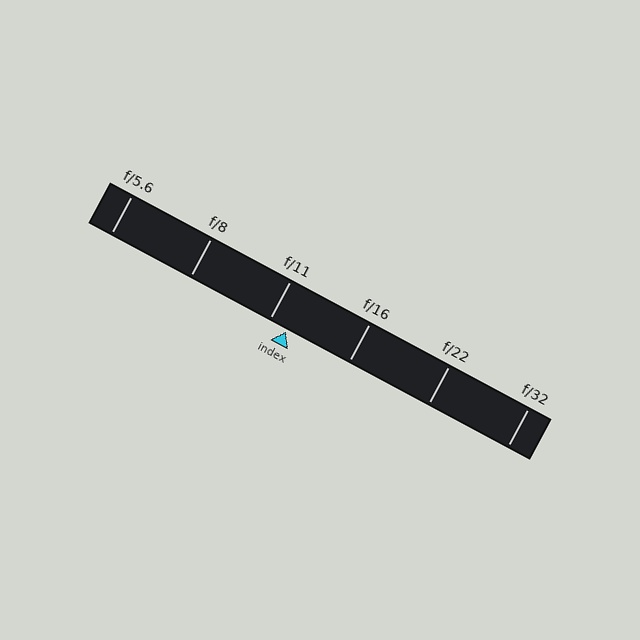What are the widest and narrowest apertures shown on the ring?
The widest aperture shown is f/5.6 and the narrowest is f/32.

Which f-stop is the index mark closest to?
The index mark is closest to f/11.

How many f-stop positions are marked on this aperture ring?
There are 6 f-stop positions marked.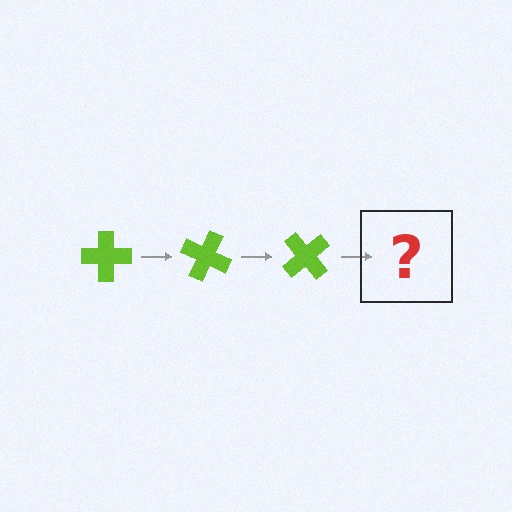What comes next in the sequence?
The next element should be a lime cross rotated 75 degrees.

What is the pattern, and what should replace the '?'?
The pattern is that the cross rotates 25 degrees each step. The '?' should be a lime cross rotated 75 degrees.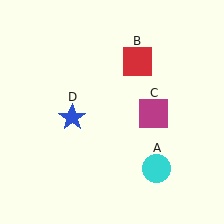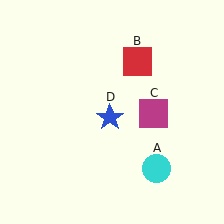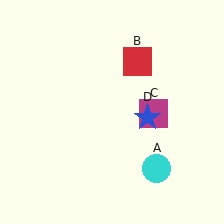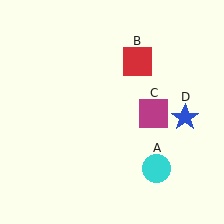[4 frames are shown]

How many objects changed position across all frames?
1 object changed position: blue star (object D).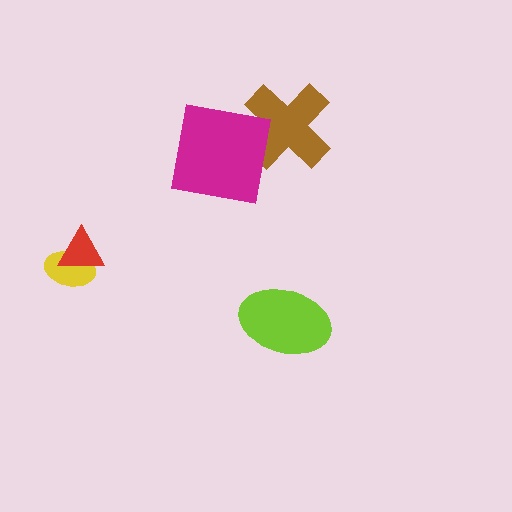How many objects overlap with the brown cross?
1 object overlaps with the brown cross.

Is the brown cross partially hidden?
Yes, it is partially covered by another shape.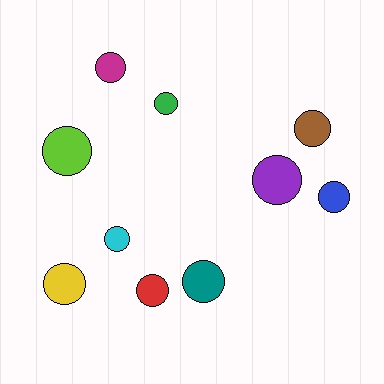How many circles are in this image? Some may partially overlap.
There are 10 circles.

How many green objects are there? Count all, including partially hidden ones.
There is 1 green object.